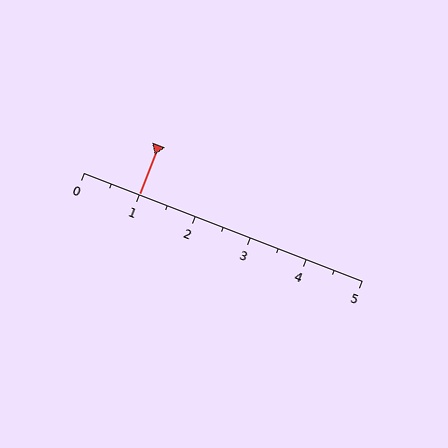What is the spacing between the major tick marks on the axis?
The major ticks are spaced 1 apart.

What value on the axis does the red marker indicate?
The marker indicates approximately 1.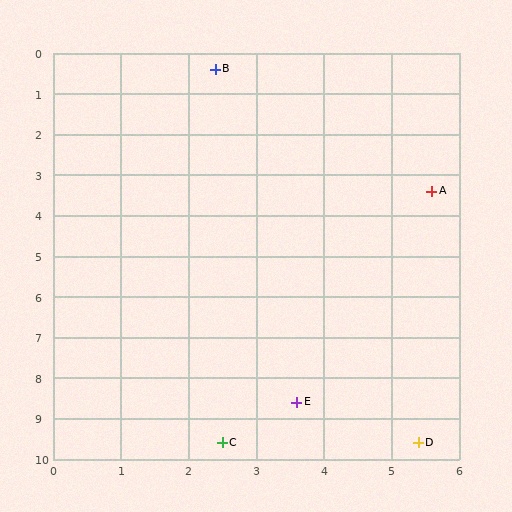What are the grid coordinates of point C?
Point C is at approximately (2.5, 9.6).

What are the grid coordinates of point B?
Point B is at approximately (2.4, 0.4).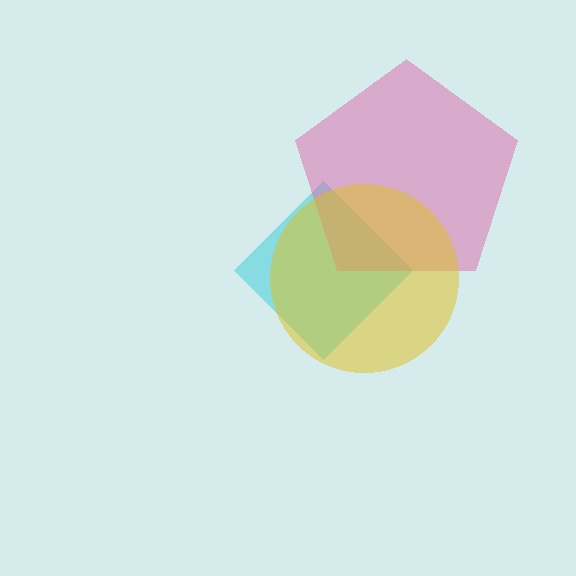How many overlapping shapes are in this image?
There are 3 overlapping shapes in the image.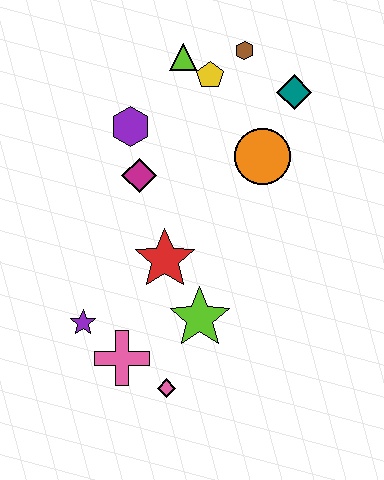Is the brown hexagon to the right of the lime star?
Yes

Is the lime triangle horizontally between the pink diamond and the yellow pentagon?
Yes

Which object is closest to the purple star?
The pink cross is closest to the purple star.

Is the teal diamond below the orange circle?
No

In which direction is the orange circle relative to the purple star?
The orange circle is to the right of the purple star.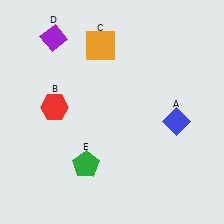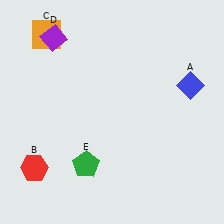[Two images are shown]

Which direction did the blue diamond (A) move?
The blue diamond (A) moved up.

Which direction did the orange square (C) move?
The orange square (C) moved left.